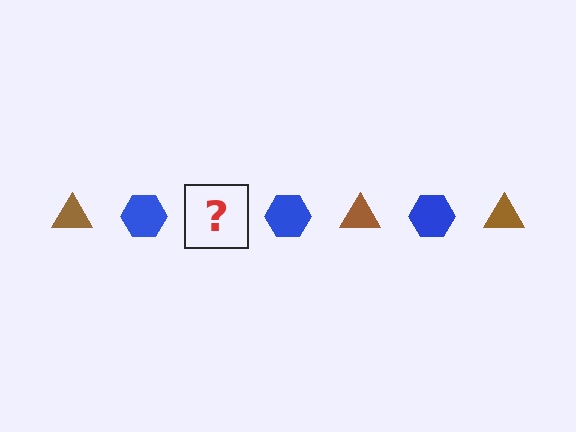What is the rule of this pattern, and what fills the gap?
The rule is that the pattern alternates between brown triangle and blue hexagon. The gap should be filled with a brown triangle.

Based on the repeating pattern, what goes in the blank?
The blank should be a brown triangle.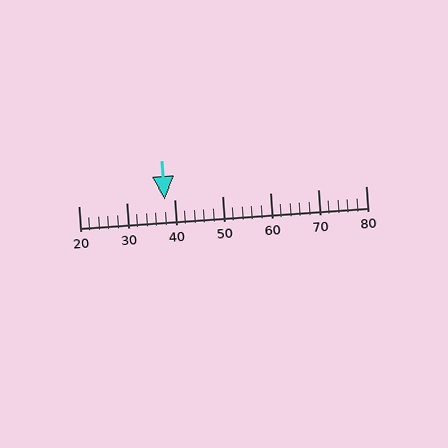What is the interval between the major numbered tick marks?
The major tick marks are spaced 10 units apart.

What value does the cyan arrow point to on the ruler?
The cyan arrow points to approximately 38.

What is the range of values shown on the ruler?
The ruler shows values from 20 to 80.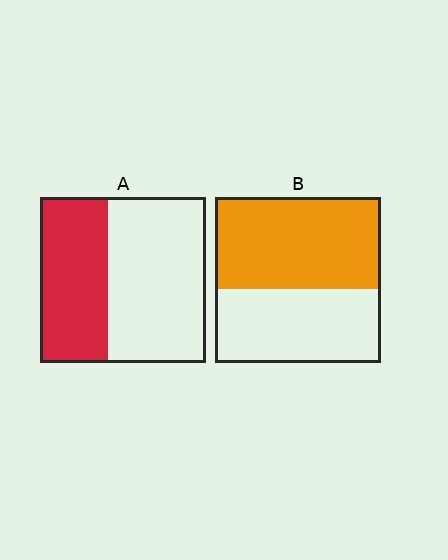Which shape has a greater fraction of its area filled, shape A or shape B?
Shape B.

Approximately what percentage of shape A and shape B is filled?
A is approximately 40% and B is approximately 55%.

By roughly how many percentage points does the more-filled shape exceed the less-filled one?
By roughly 15 percentage points (B over A).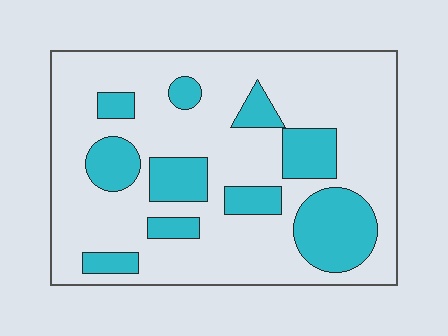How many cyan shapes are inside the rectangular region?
10.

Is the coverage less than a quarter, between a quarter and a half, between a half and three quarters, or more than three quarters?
Between a quarter and a half.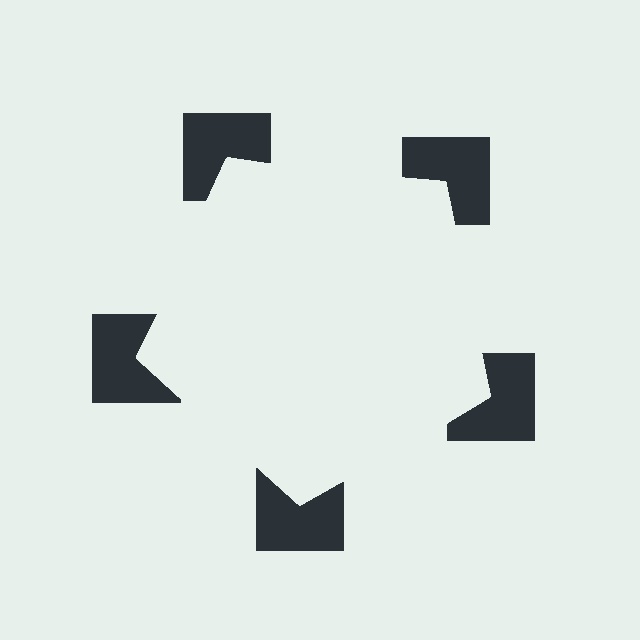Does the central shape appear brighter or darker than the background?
It typically appears slightly brighter than the background, even though no actual brightness change is drawn.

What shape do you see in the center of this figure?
An illusory pentagon — its edges are inferred from the aligned wedge cuts in the notched squares, not physically drawn.